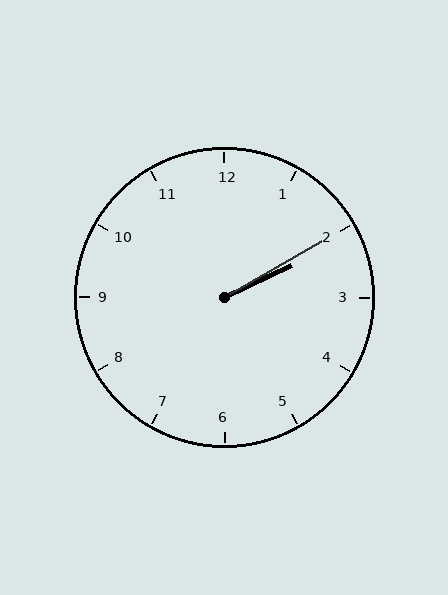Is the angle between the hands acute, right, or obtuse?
It is acute.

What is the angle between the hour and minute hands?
Approximately 5 degrees.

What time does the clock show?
2:10.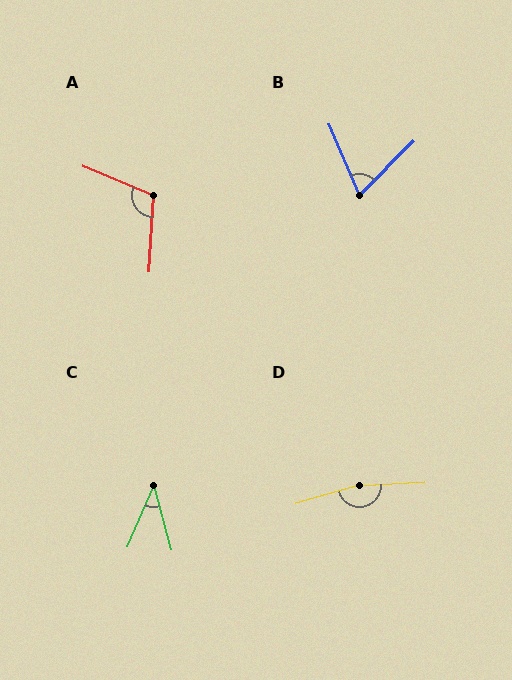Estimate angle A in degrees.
Approximately 110 degrees.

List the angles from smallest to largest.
C (38°), B (68°), A (110°), D (167°).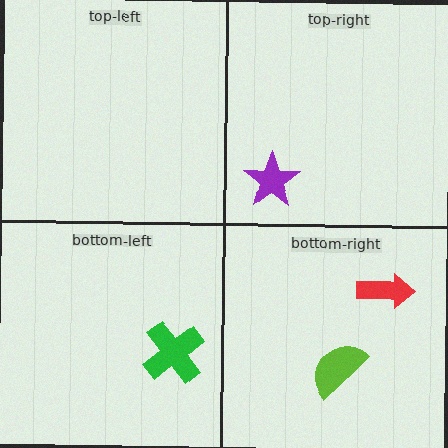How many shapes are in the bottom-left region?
1.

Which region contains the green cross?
The bottom-left region.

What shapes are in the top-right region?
The purple star.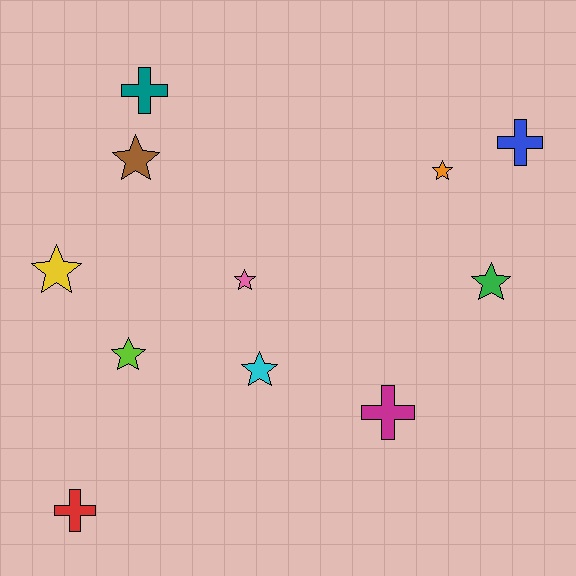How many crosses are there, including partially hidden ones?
There are 4 crosses.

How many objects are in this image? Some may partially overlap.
There are 11 objects.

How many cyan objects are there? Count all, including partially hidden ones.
There is 1 cyan object.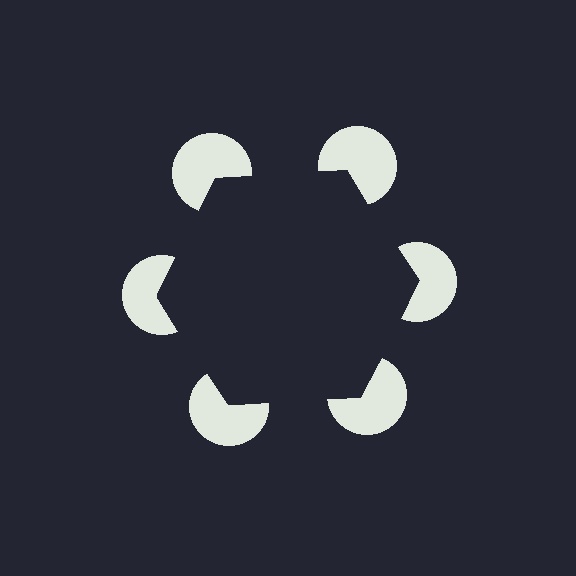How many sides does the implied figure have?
6 sides.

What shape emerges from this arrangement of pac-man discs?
An illusory hexagon — its edges are inferred from the aligned wedge cuts in the pac-man discs, not physically drawn.